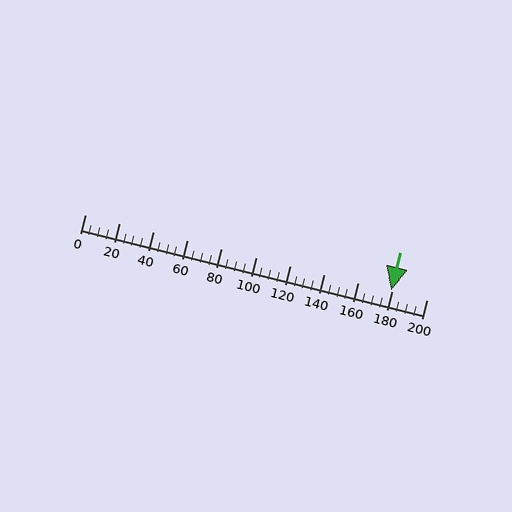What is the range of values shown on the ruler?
The ruler shows values from 0 to 200.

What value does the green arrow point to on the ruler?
The green arrow points to approximately 179.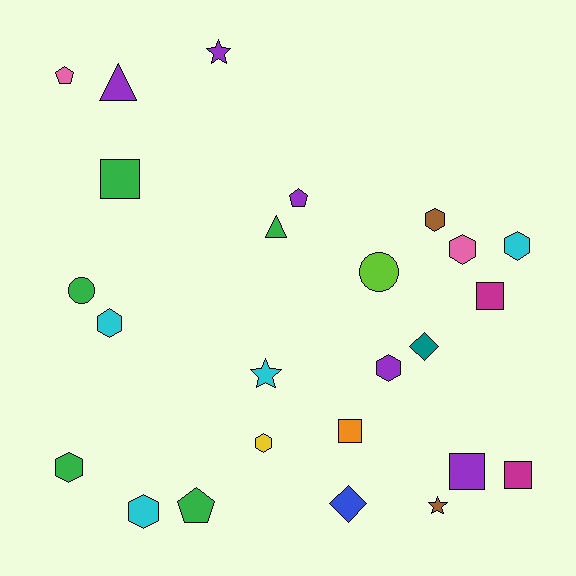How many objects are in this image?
There are 25 objects.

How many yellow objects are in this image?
There is 1 yellow object.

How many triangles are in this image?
There are 2 triangles.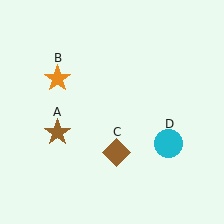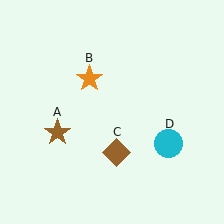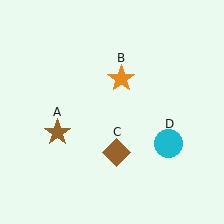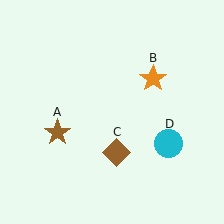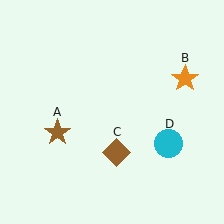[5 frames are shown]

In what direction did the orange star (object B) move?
The orange star (object B) moved right.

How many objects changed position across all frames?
1 object changed position: orange star (object B).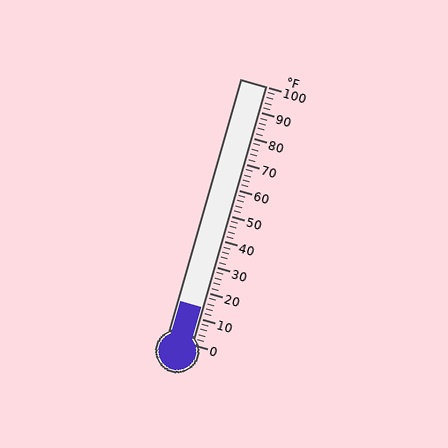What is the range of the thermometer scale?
The thermometer scale ranges from 0°F to 100°F.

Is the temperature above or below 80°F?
The temperature is below 80°F.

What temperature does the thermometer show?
The thermometer shows approximately 14°F.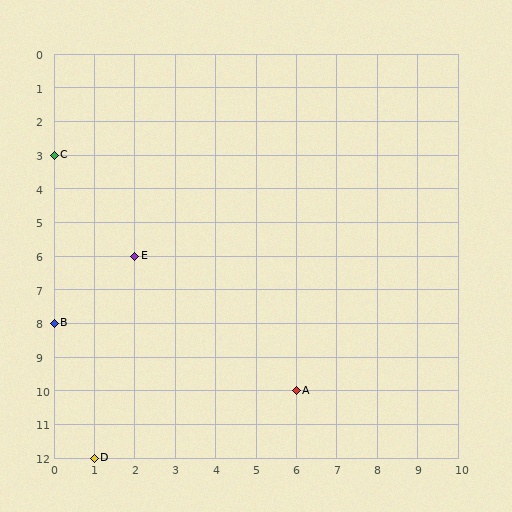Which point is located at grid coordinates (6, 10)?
Point A is at (6, 10).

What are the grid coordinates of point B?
Point B is at grid coordinates (0, 8).